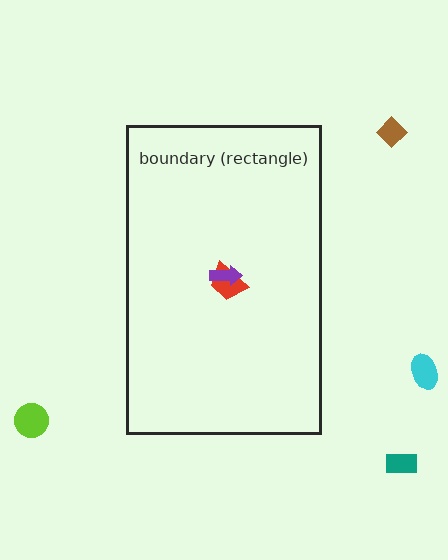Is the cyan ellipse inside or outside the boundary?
Outside.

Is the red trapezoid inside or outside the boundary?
Inside.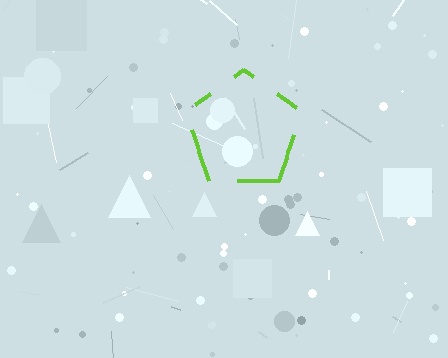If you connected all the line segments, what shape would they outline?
They would outline a pentagon.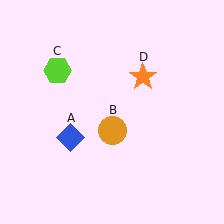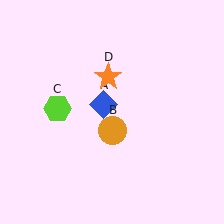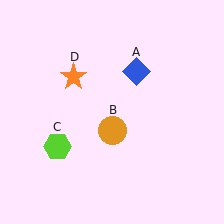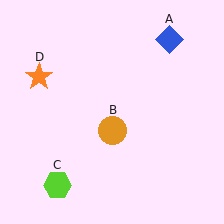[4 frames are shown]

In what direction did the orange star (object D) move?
The orange star (object D) moved left.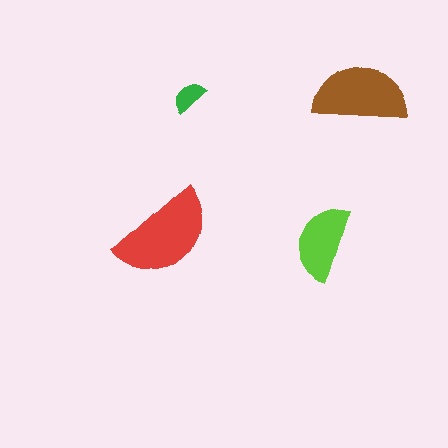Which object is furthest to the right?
The brown semicircle is rightmost.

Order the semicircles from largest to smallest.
the red one, the brown one, the lime one, the green one.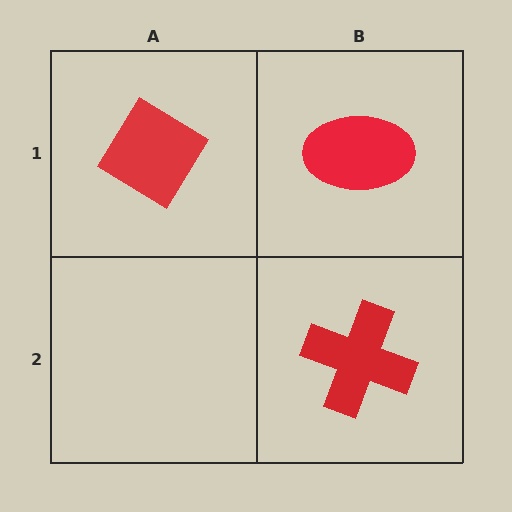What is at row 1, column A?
A red diamond.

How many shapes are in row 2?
1 shape.